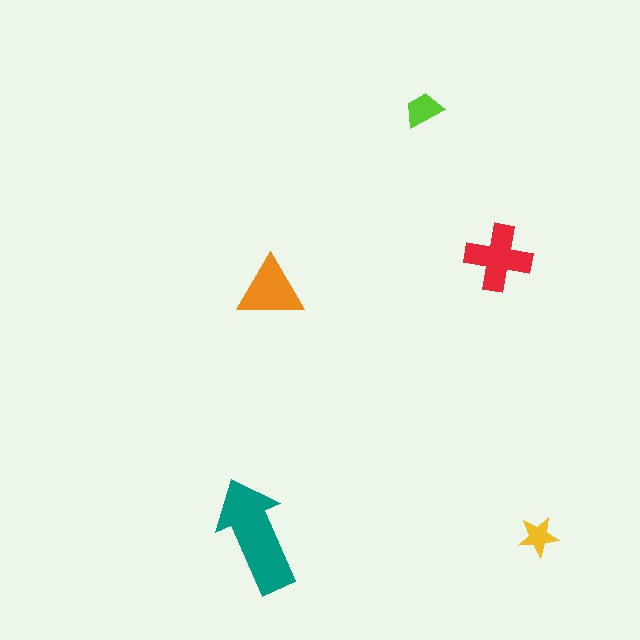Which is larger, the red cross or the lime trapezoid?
The red cross.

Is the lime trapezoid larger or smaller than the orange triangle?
Smaller.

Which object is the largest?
The teal arrow.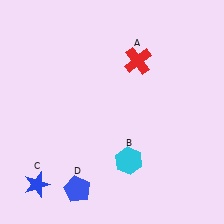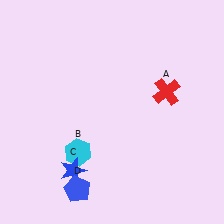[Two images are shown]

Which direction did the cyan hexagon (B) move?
The cyan hexagon (B) moved left.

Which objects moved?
The objects that moved are: the red cross (A), the cyan hexagon (B), the blue star (C).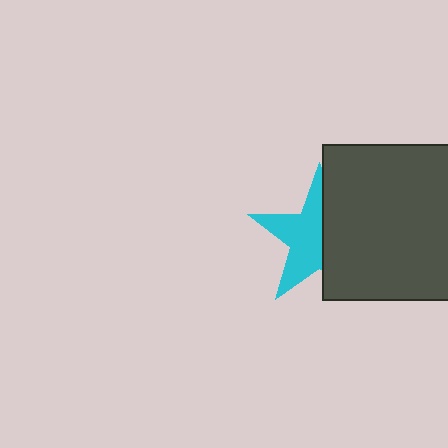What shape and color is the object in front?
The object in front is a dark gray square.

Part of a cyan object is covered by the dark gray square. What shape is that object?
It is a star.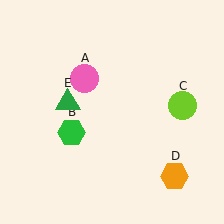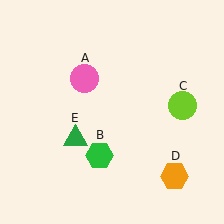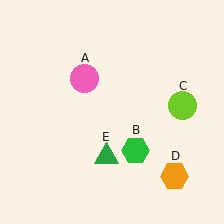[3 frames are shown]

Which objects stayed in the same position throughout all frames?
Pink circle (object A) and lime circle (object C) and orange hexagon (object D) remained stationary.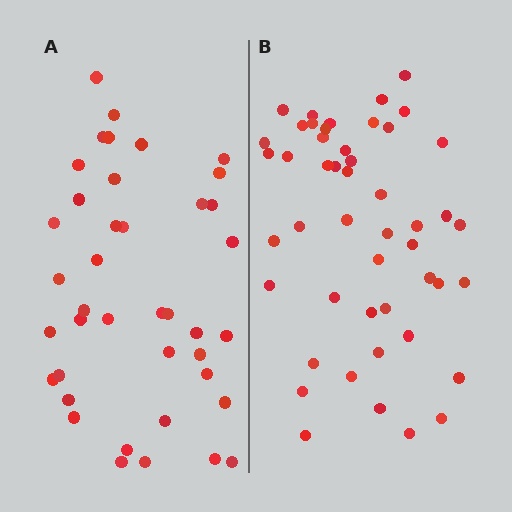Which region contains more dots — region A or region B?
Region B (the right region) has more dots.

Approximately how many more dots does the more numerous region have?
Region B has roughly 8 or so more dots than region A.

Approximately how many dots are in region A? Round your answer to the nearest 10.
About 40 dots.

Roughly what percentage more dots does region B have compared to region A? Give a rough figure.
About 20% more.